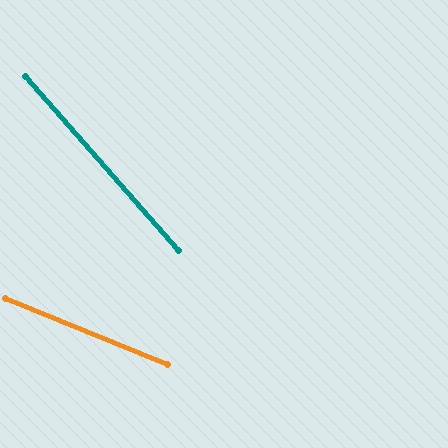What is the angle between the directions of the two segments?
Approximately 27 degrees.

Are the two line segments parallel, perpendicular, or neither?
Neither parallel nor perpendicular — they differ by about 27°.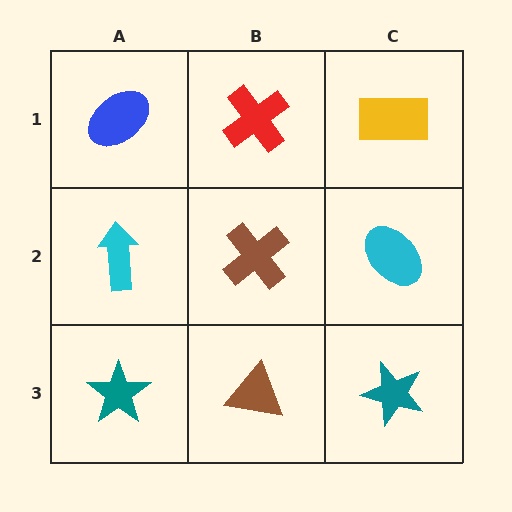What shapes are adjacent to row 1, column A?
A cyan arrow (row 2, column A), a red cross (row 1, column B).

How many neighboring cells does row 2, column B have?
4.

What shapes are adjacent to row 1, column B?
A brown cross (row 2, column B), a blue ellipse (row 1, column A), a yellow rectangle (row 1, column C).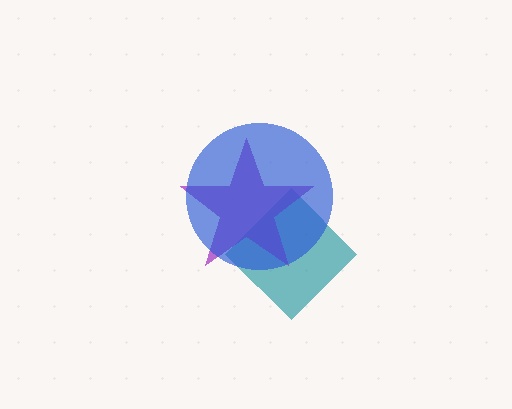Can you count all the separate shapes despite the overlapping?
Yes, there are 3 separate shapes.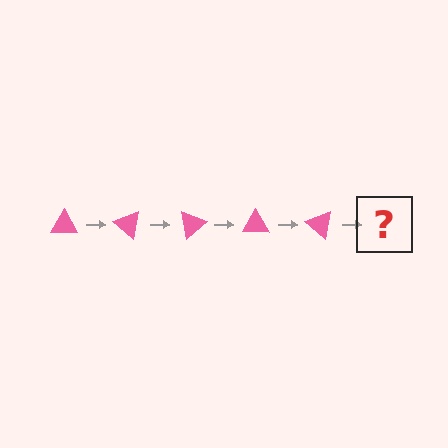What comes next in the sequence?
The next element should be a pink triangle rotated 200 degrees.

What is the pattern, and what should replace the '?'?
The pattern is that the triangle rotates 40 degrees each step. The '?' should be a pink triangle rotated 200 degrees.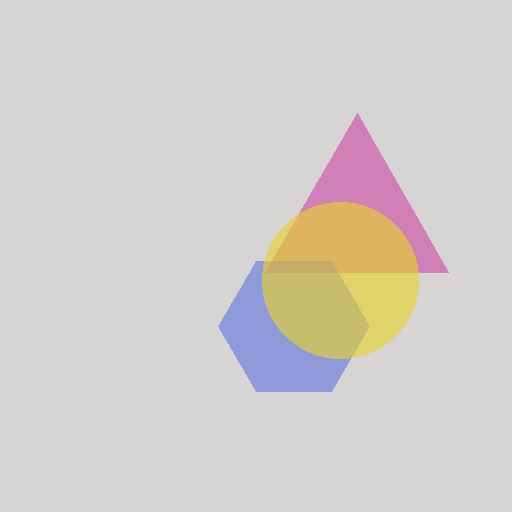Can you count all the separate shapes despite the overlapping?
Yes, there are 3 separate shapes.